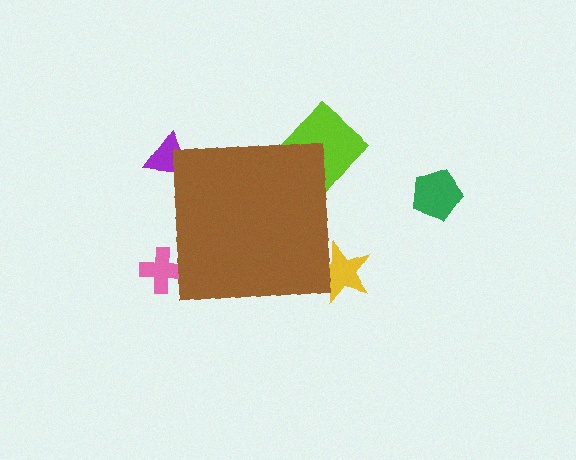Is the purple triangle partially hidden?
Yes, the purple triangle is partially hidden behind the brown square.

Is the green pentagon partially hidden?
No, the green pentagon is fully visible.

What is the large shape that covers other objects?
A brown square.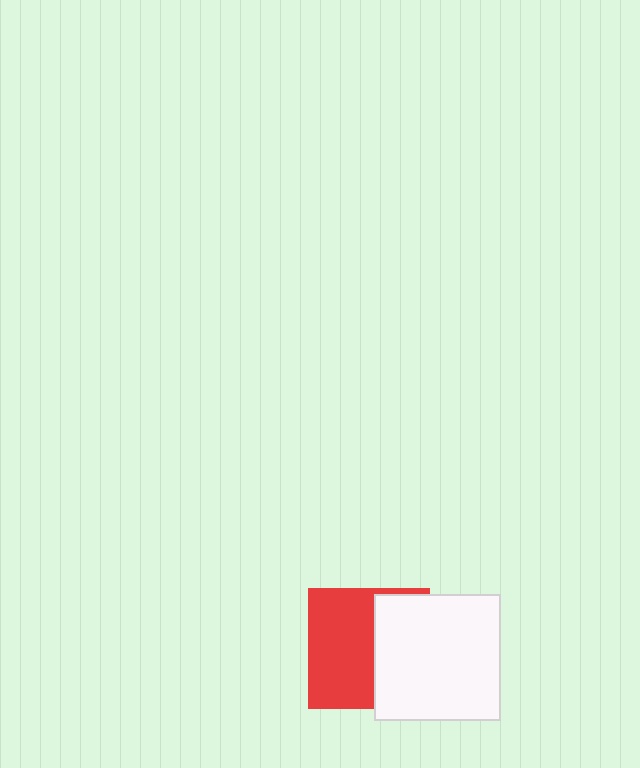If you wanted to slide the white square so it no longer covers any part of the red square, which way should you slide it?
Slide it right — that is the most direct way to separate the two shapes.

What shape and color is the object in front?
The object in front is a white square.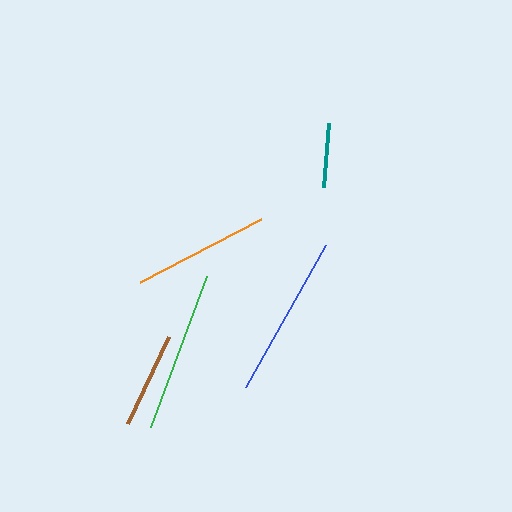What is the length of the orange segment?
The orange segment is approximately 137 pixels long.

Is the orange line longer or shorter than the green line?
The green line is longer than the orange line.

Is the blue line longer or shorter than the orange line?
The blue line is longer than the orange line.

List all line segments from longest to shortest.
From longest to shortest: blue, green, orange, brown, teal.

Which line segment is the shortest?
The teal line is the shortest at approximately 64 pixels.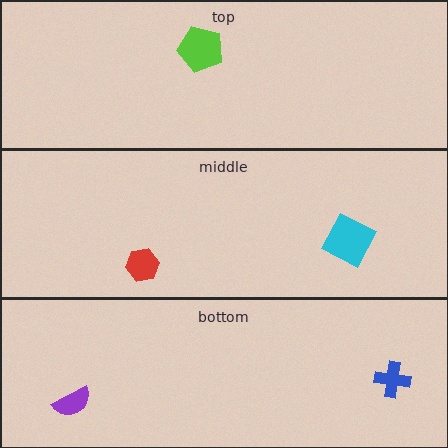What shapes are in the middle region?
The red hexagon, the cyan square.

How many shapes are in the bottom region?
2.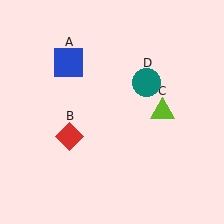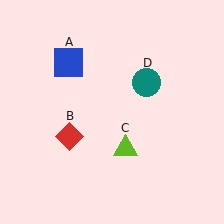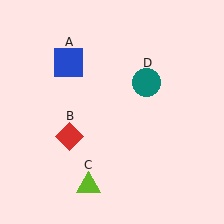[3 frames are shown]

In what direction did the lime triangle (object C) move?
The lime triangle (object C) moved down and to the left.